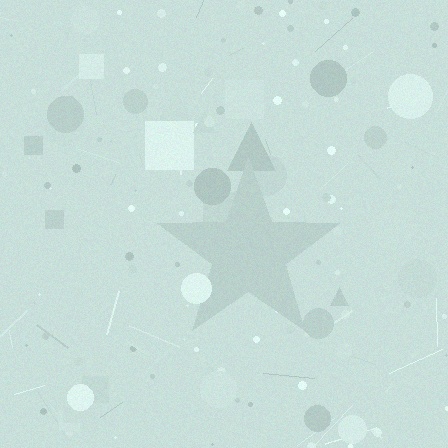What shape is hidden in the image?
A star is hidden in the image.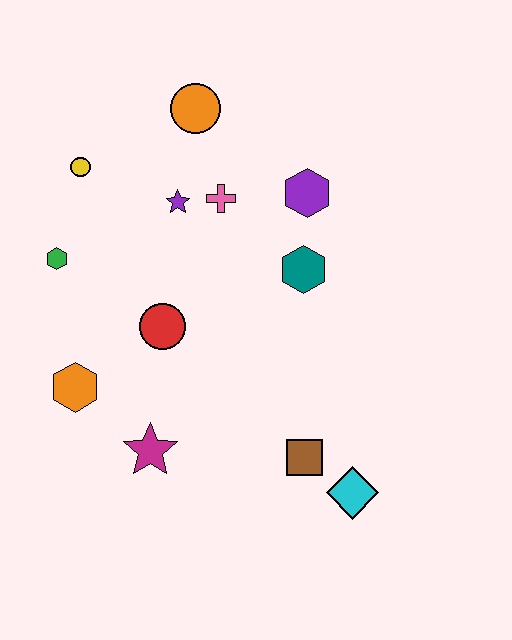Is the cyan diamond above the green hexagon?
No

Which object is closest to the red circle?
The orange hexagon is closest to the red circle.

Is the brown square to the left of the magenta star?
No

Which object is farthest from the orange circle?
The cyan diamond is farthest from the orange circle.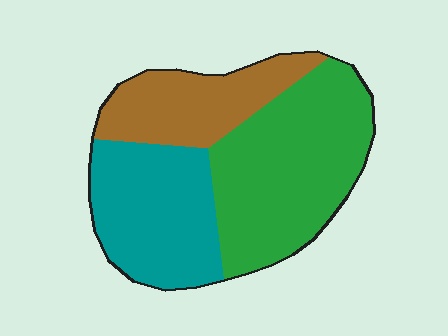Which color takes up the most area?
Green, at roughly 45%.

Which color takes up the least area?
Brown, at roughly 25%.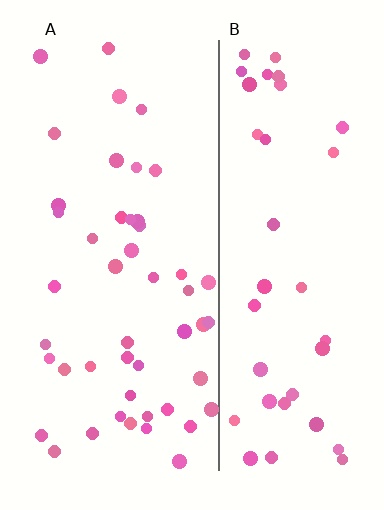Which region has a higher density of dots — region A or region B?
A (the left).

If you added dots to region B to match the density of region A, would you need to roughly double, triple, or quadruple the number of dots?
Approximately double.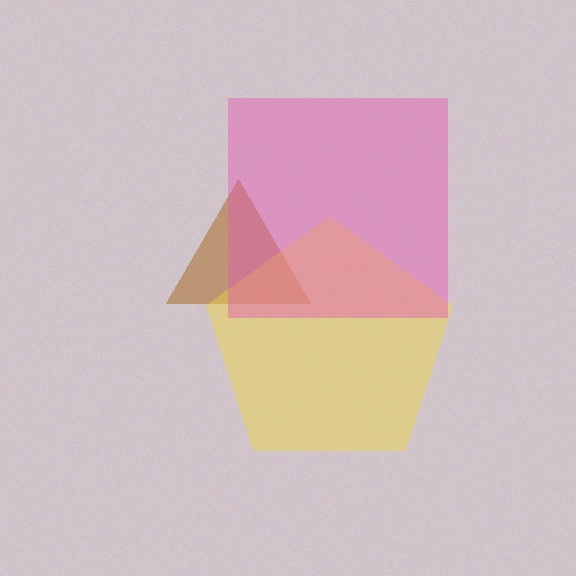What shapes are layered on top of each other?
The layered shapes are: a brown triangle, a yellow pentagon, a pink square.